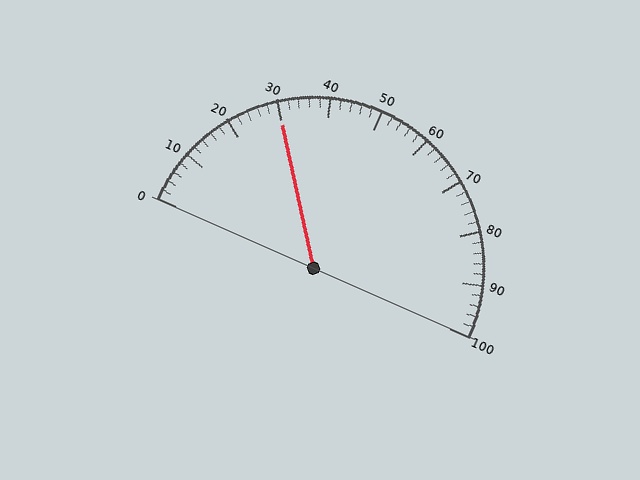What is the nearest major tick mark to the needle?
The nearest major tick mark is 30.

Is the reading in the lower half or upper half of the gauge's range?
The reading is in the lower half of the range (0 to 100).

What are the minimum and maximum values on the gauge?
The gauge ranges from 0 to 100.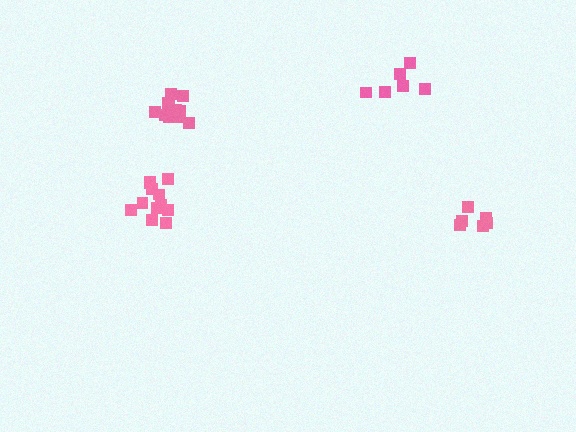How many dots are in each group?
Group 1: 11 dots, Group 2: 12 dots, Group 3: 6 dots, Group 4: 6 dots (35 total).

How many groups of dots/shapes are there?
There are 4 groups.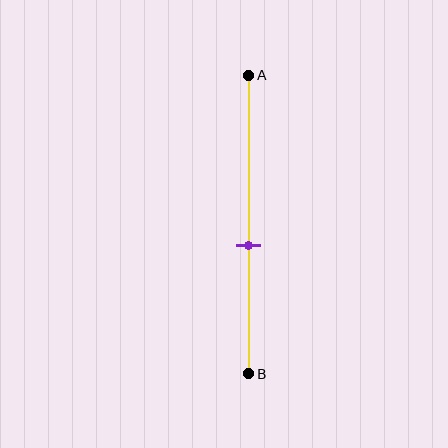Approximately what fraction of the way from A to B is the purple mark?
The purple mark is approximately 55% of the way from A to B.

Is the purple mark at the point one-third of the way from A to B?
No, the mark is at about 55% from A, not at the 33% one-third point.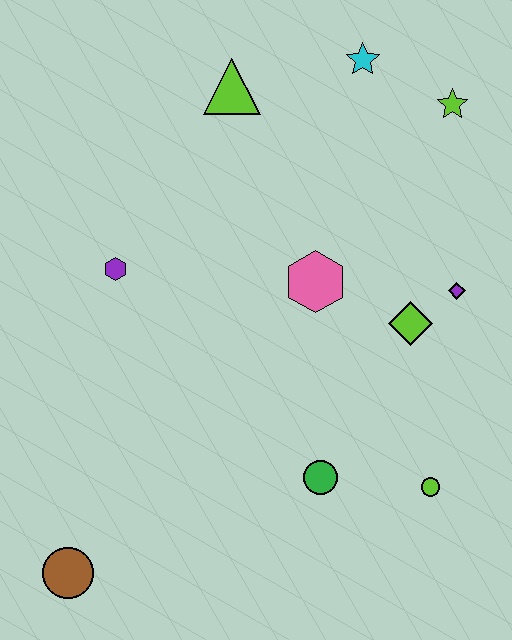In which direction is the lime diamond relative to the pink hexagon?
The lime diamond is to the right of the pink hexagon.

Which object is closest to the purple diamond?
The lime diamond is closest to the purple diamond.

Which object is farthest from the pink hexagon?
The brown circle is farthest from the pink hexagon.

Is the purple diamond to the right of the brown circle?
Yes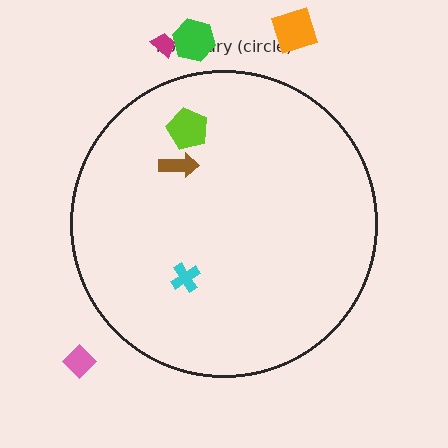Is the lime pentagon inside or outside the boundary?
Inside.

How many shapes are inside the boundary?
3 inside, 4 outside.